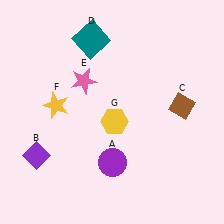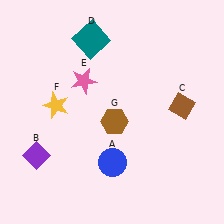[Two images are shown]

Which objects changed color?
A changed from purple to blue. G changed from yellow to brown.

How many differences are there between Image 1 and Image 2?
There are 2 differences between the two images.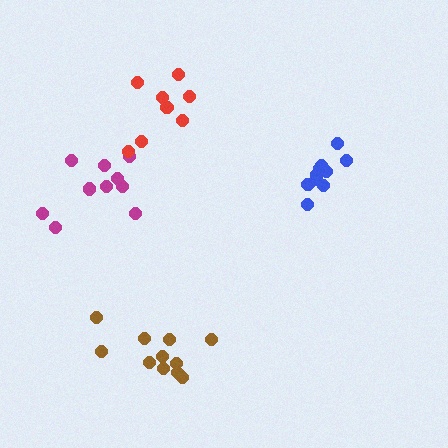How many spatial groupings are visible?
There are 4 spatial groupings.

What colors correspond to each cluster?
The clusters are colored: magenta, blue, red, brown.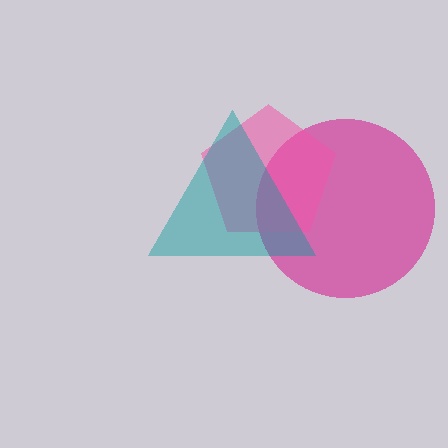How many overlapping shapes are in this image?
There are 3 overlapping shapes in the image.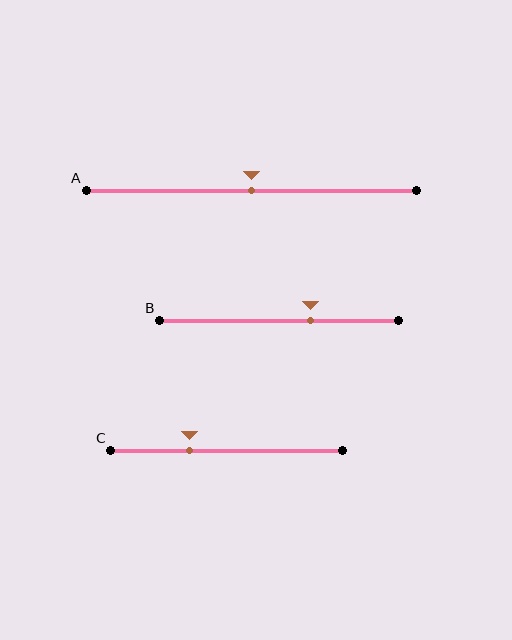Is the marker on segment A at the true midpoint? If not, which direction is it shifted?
Yes, the marker on segment A is at the true midpoint.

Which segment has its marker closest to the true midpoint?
Segment A has its marker closest to the true midpoint.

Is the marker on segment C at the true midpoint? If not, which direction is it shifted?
No, the marker on segment C is shifted to the left by about 16% of the segment length.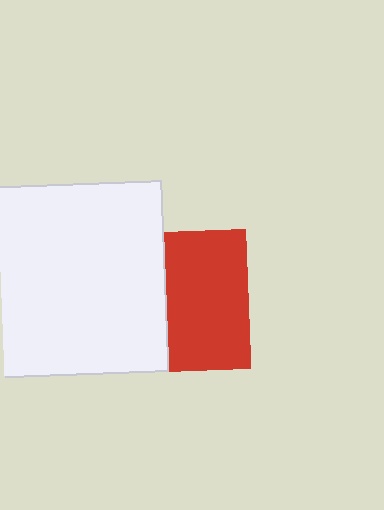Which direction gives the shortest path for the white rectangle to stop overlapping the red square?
Moving left gives the shortest separation.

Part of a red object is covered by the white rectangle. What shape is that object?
It is a square.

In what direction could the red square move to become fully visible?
The red square could move right. That would shift it out from behind the white rectangle entirely.